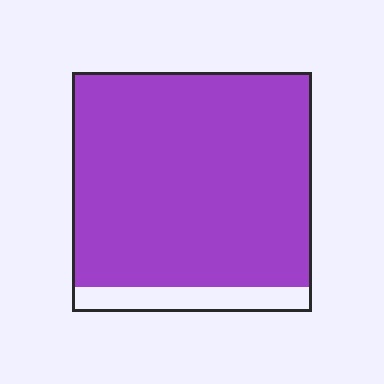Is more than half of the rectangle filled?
Yes.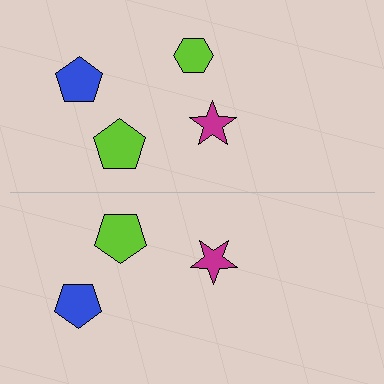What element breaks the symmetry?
A lime hexagon is missing from the bottom side.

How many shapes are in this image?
There are 7 shapes in this image.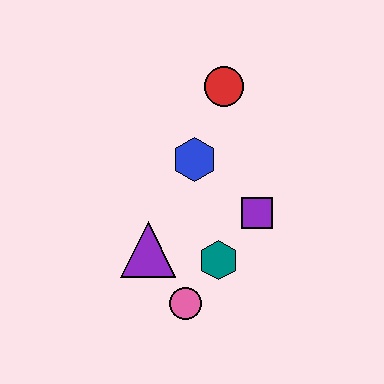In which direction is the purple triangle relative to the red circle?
The purple triangle is below the red circle.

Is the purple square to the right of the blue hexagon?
Yes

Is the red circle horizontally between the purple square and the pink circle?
Yes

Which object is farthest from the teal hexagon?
The red circle is farthest from the teal hexagon.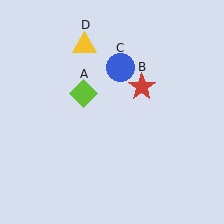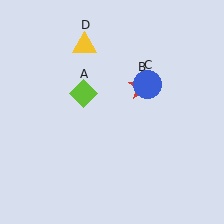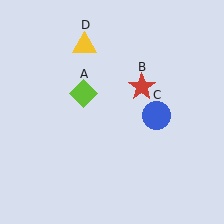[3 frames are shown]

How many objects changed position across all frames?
1 object changed position: blue circle (object C).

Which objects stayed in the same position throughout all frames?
Lime diamond (object A) and red star (object B) and yellow triangle (object D) remained stationary.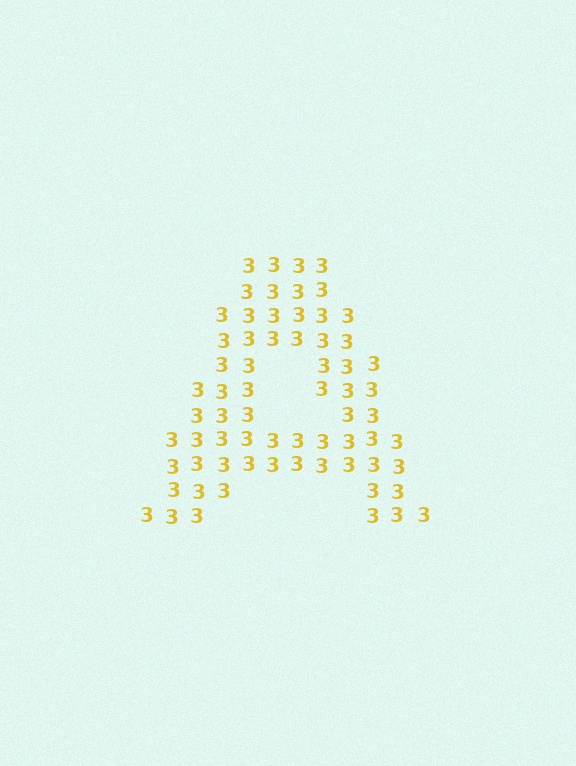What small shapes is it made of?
It is made of small digit 3's.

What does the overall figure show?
The overall figure shows the letter A.